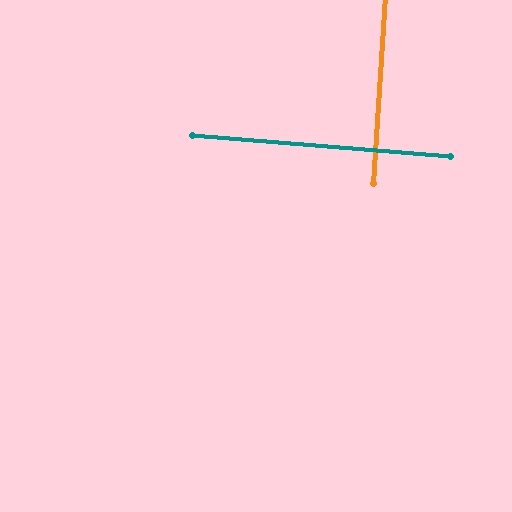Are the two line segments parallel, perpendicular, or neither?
Perpendicular — they meet at approximately 89°.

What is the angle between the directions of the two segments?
Approximately 89 degrees.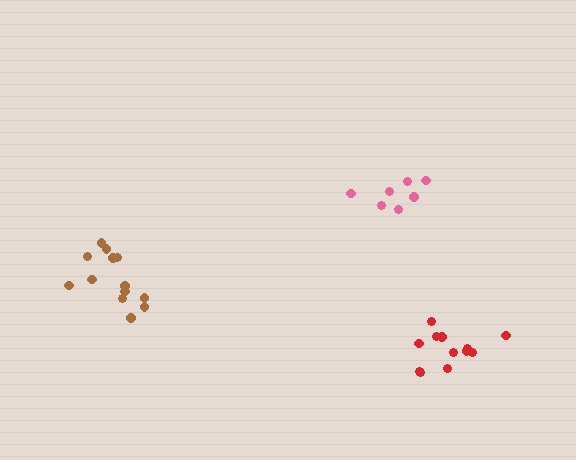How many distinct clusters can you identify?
There are 3 distinct clusters.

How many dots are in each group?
Group 1: 13 dots, Group 2: 12 dots, Group 3: 7 dots (32 total).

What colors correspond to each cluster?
The clusters are colored: brown, red, pink.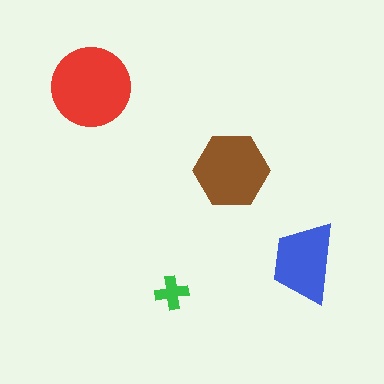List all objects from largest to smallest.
The red circle, the brown hexagon, the blue trapezoid, the green cross.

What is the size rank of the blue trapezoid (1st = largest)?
3rd.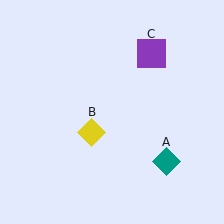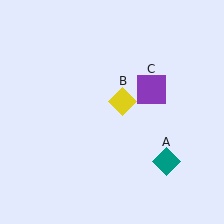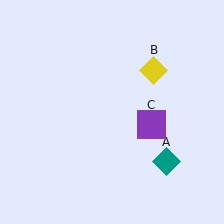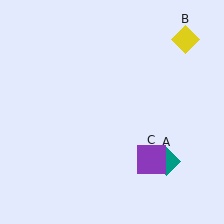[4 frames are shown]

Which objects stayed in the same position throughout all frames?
Teal diamond (object A) remained stationary.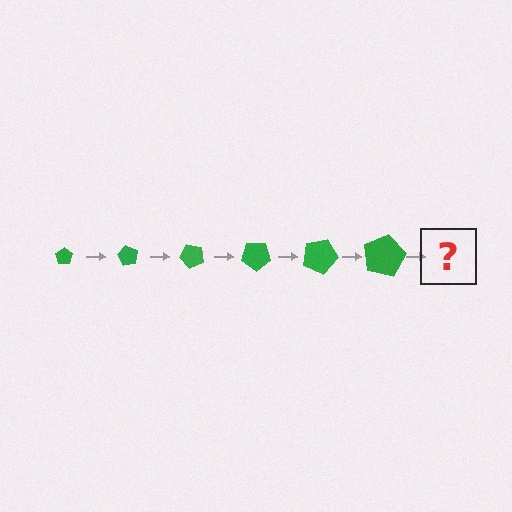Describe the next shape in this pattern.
It should be a pentagon, larger than the previous one and rotated 360 degrees from the start.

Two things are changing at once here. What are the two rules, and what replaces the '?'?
The two rules are that the pentagon grows larger each step and it rotates 60 degrees each step. The '?' should be a pentagon, larger than the previous one and rotated 360 degrees from the start.